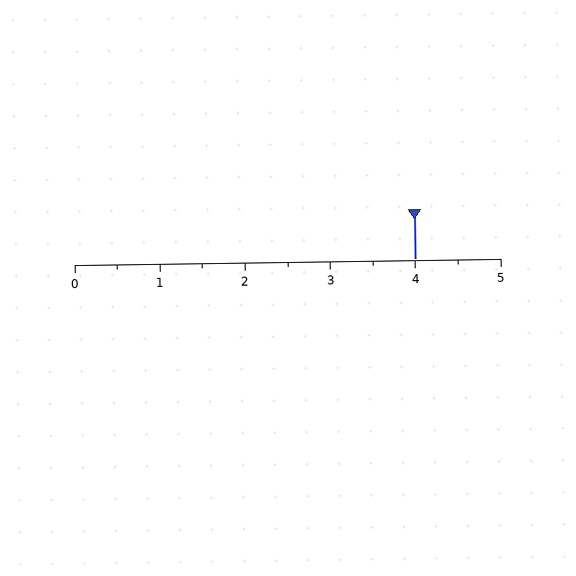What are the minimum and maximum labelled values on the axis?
The axis runs from 0 to 5.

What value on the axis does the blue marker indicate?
The marker indicates approximately 4.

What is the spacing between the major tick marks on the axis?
The major ticks are spaced 1 apart.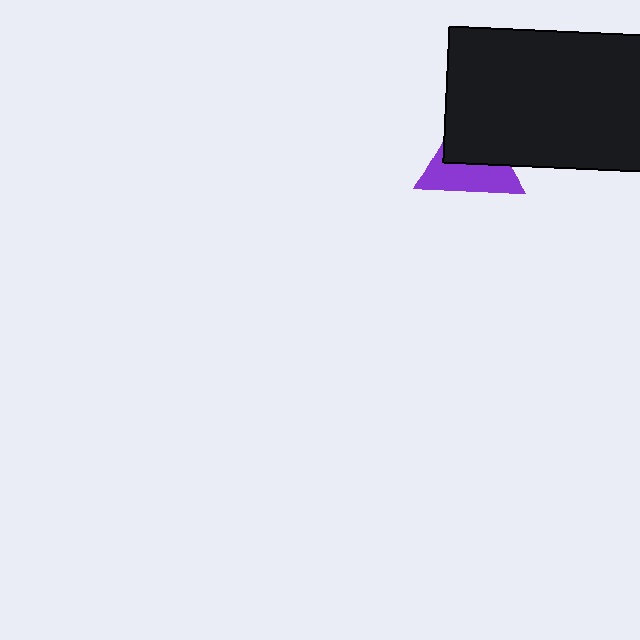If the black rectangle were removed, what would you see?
You would see the complete purple triangle.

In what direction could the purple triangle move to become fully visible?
The purple triangle could move toward the lower-left. That would shift it out from behind the black rectangle entirely.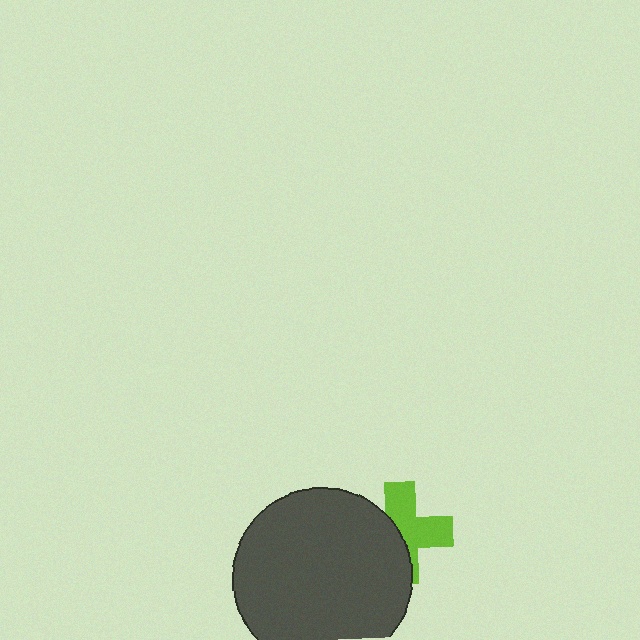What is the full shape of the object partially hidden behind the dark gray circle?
The partially hidden object is a lime cross.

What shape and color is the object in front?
The object in front is a dark gray circle.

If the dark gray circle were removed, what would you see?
You would see the complete lime cross.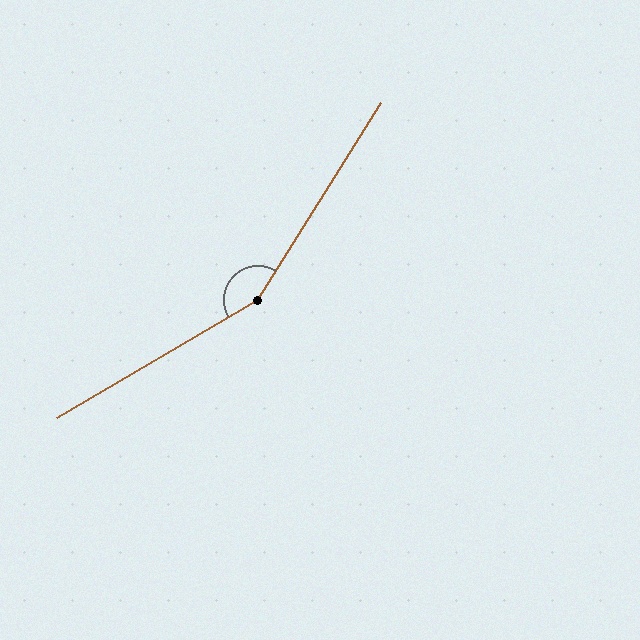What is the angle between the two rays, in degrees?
Approximately 152 degrees.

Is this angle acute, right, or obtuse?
It is obtuse.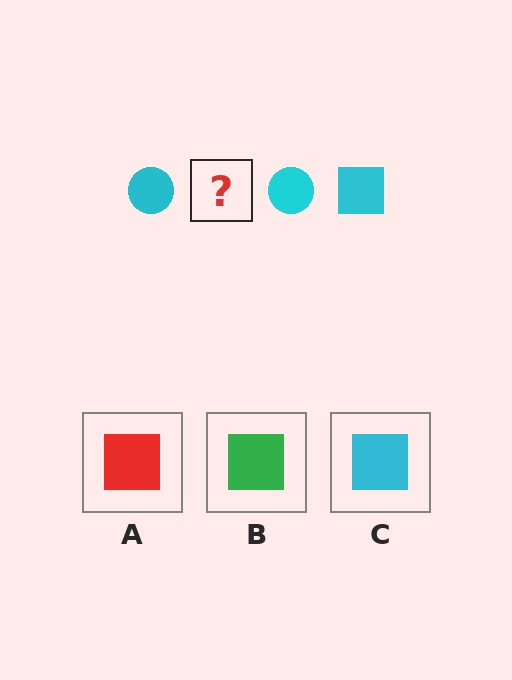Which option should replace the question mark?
Option C.